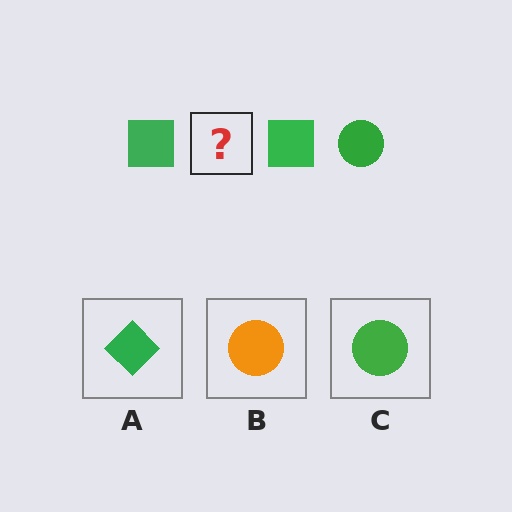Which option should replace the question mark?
Option C.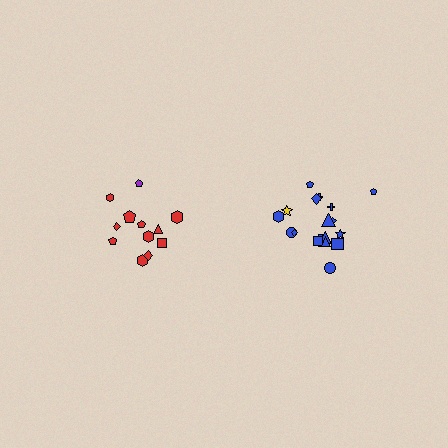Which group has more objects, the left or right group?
The right group.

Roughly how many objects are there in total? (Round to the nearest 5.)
Roughly 30 objects in total.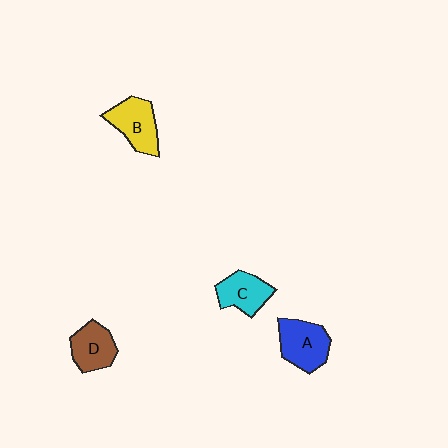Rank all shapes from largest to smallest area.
From largest to smallest: A (blue), B (yellow), C (cyan), D (brown).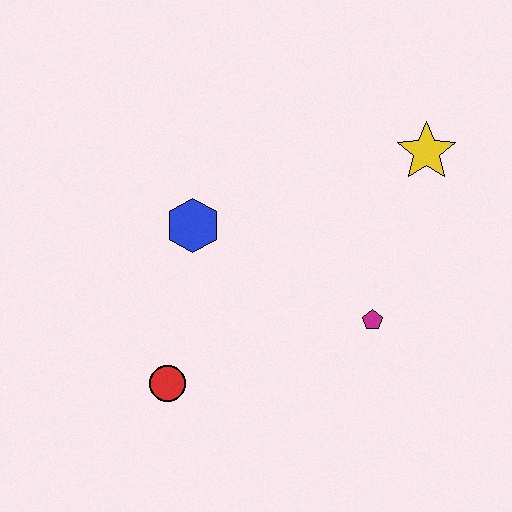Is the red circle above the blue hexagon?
No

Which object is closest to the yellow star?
The magenta pentagon is closest to the yellow star.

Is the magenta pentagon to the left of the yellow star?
Yes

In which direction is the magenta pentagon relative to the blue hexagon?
The magenta pentagon is to the right of the blue hexagon.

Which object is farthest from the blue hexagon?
The yellow star is farthest from the blue hexagon.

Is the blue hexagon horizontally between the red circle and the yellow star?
Yes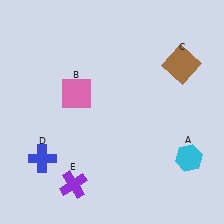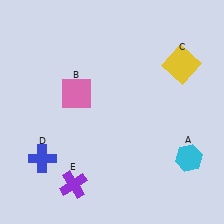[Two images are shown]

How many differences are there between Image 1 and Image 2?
There is 1 difference between the two images.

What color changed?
The square (C) changed from brown in Image 1 to yellow in Image 2.